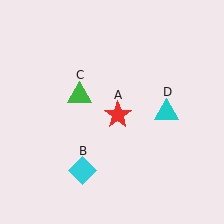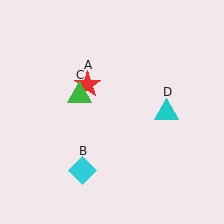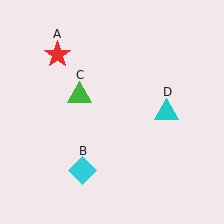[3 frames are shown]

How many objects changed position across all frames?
1 object changed position: red star (object A).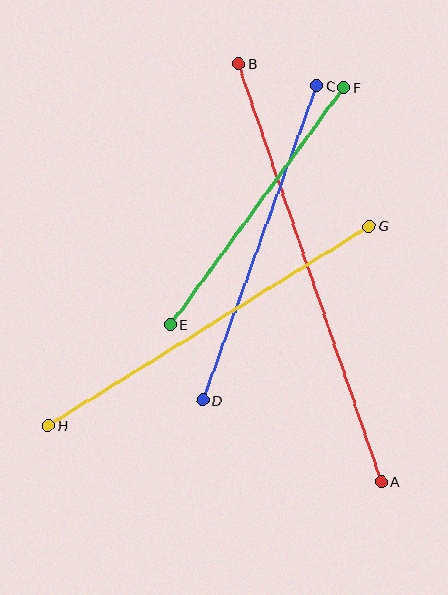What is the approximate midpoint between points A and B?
The midpoint is at approximately (310, 273) pixels.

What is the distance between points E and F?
The distance is approximately 294 pixels.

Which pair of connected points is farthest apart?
Points A and B are farthest apart.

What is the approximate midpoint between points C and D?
The midpoint is at approximately (260, 243) pixels.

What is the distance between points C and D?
The distance is approximately 334 pixels.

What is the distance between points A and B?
The distance is approximately 442 pixels.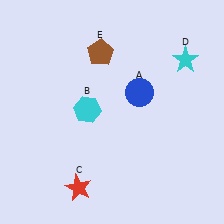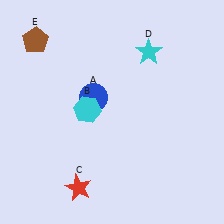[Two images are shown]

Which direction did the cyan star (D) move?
The cyan star (D) moved left.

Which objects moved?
The objects that moved are: the blue circle (A), the cyan star (D), the brown pentagon (E).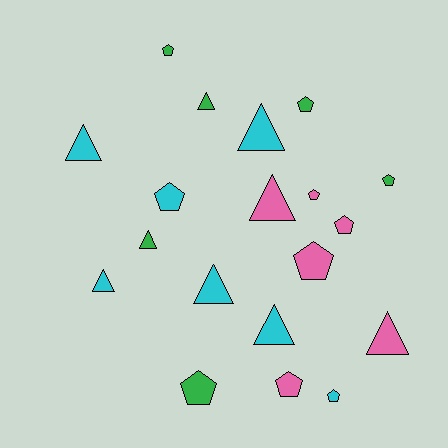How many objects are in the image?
There are 19 objects.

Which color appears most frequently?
Cyan, with 7 objects.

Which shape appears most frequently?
Pentagon, with 10 objects.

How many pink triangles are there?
There are 2 pink triangles.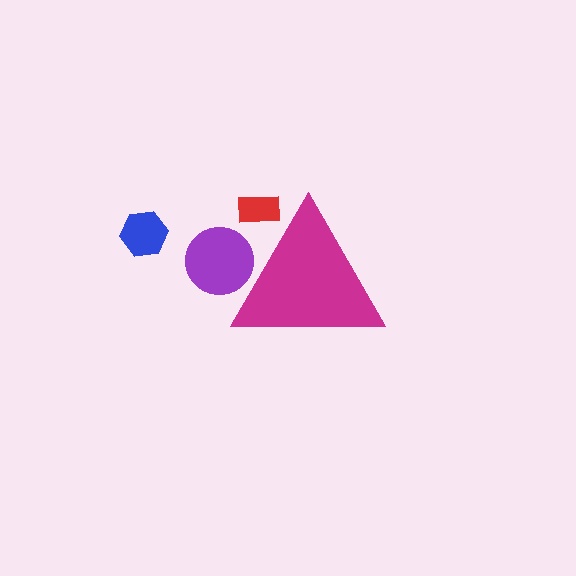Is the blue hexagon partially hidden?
No, the blue hexagon is fully visible.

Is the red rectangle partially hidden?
Yes, the red rectangle is partially hidden behind the magenta triangle.